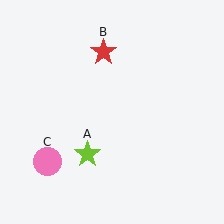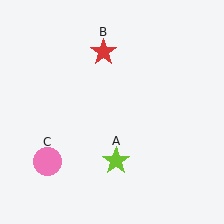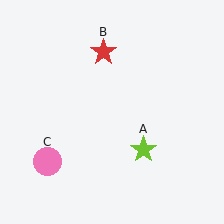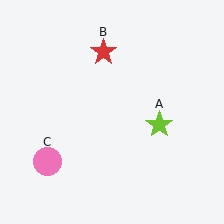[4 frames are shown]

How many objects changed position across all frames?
1 object changed position: lime star (object A).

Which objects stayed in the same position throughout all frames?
Red star (object B) and pink circle (object C) remained stationary.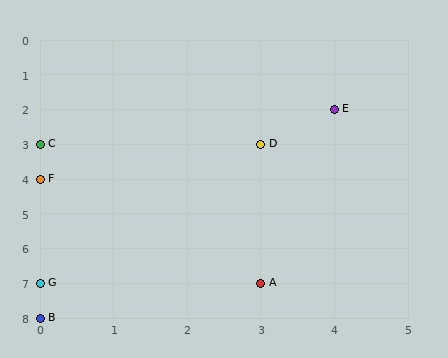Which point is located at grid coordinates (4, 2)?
Point E is at (4, 2).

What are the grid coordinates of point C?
Point C is at grid coordinates (0, 3).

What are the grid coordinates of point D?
Point D is at grid coordinates (3, 3).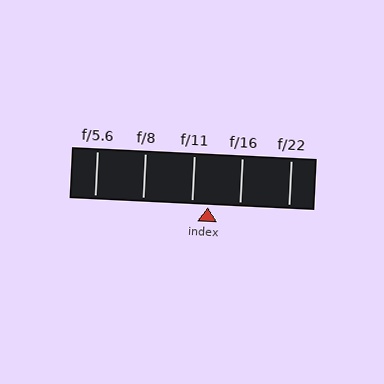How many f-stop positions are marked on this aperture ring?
There are 5 f-stop positions marked.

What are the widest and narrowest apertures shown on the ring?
The widest aperture shown is f/5.6 and the narrowest is f/22.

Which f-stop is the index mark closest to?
The index mark is closest to f/11.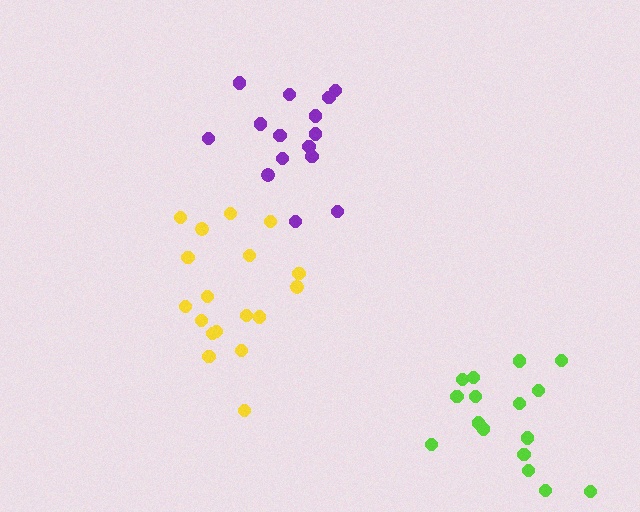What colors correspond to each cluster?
The clusters are colored: yellow, purple, lime.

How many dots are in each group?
Group 1: 18 dots, Group 2: 15 dots, Group 3: 16 dots (49 total).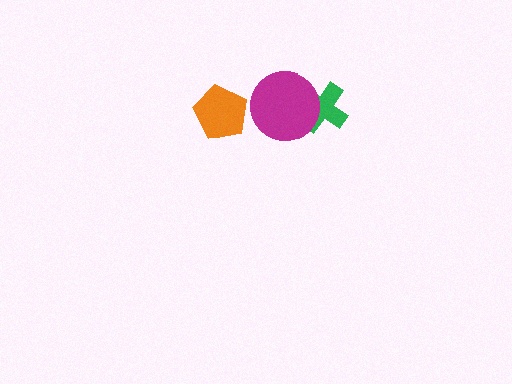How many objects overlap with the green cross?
1 object overlaps with the green cross.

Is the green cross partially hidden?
Yes, it is partially covered by another shape.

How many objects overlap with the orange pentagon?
0 objects overlap with the orange pentagon.